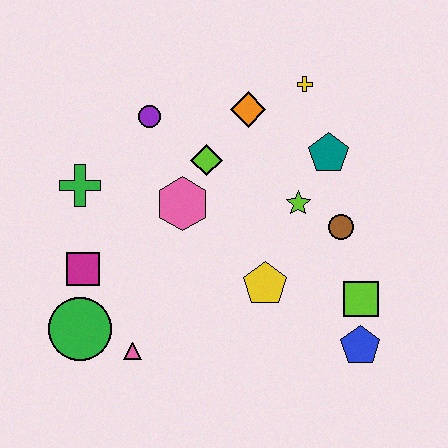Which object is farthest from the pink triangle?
The yellow cross is farthest from the pink triangle.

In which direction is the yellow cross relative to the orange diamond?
The yellow cross is to the right of the orange diamond.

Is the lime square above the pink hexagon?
No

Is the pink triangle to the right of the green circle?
Yes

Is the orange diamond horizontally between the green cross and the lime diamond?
No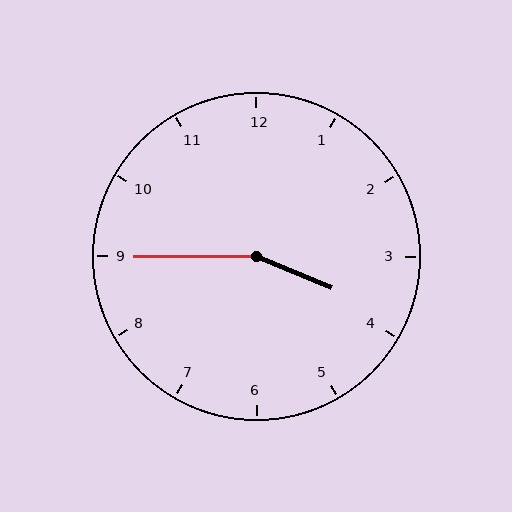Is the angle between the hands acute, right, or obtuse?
It is obtuse.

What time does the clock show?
3:45.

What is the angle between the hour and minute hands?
Approximately 158 degrees.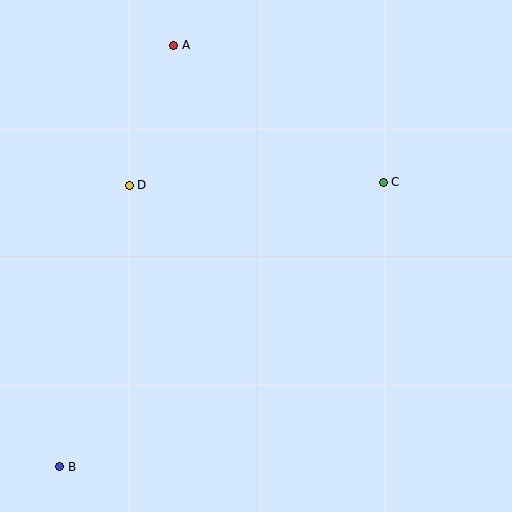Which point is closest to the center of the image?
Point D at (129, 185) is closest to the center.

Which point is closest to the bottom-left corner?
Point B is closest to the bottom-left corner.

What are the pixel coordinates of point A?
Point A is at (174, 45).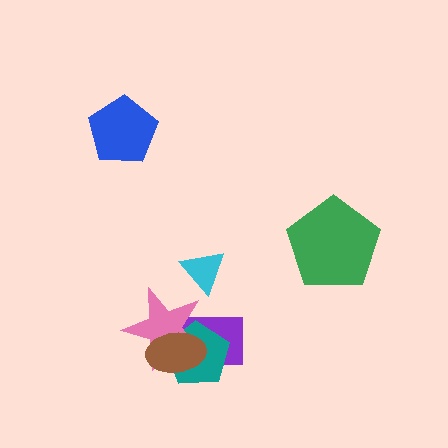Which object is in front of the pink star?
The brown ellipse is in front of the pink star.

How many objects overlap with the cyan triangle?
0 objects overlap with the cyan triangle.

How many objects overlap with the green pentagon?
0 objects overlap with the green pentagon.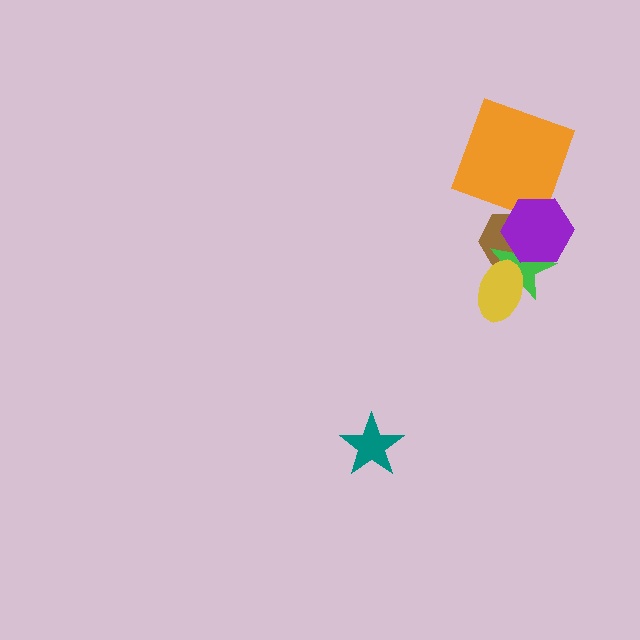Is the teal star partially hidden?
No, no other shape covers it.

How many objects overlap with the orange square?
1 object overlaps with the orange square.